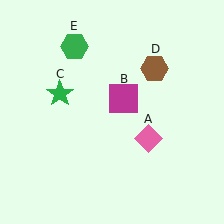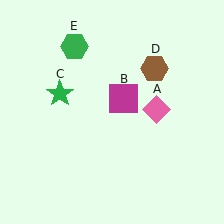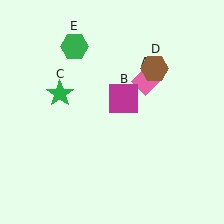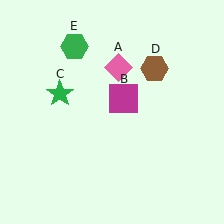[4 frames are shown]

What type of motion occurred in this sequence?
The pink diamond (object A) rotated counterclockwise around the center of the scene.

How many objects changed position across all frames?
1 object changed position: pink diamond (object A).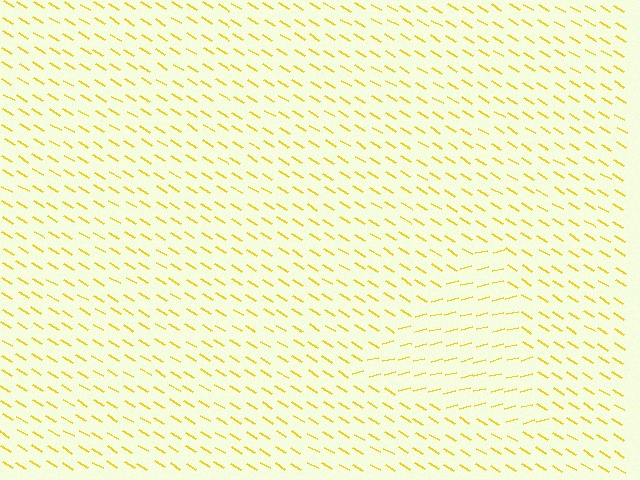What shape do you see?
I see a triangle.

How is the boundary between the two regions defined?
The boundary is defined purely by a change in line orientation (approximately 45 degrees difference). All lines are the same color and thickness.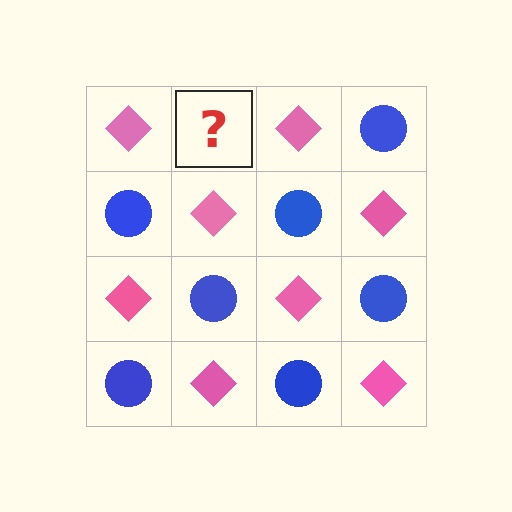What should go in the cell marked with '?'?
The missing cell should contain a blue circle.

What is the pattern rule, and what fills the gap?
The rule is that it alternates pink diamond and blue circle in a checkerboard pattern. The gap should be filled with a blue circle.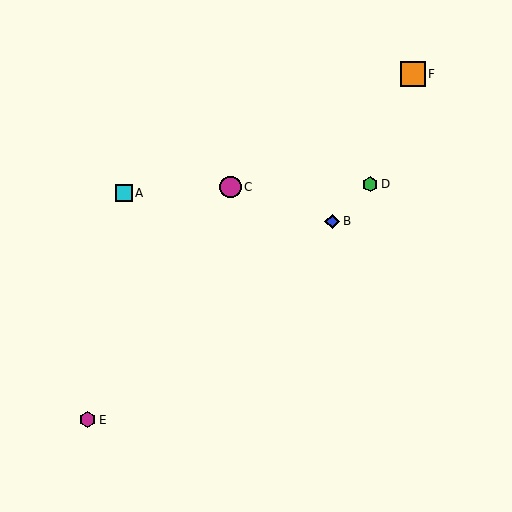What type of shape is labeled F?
Shape F is an orange square.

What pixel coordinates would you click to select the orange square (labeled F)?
Click at (413, 74) to select the orange square F.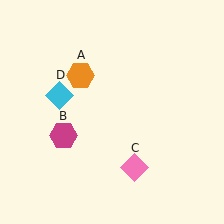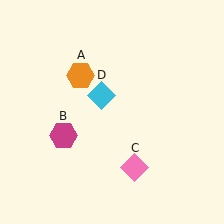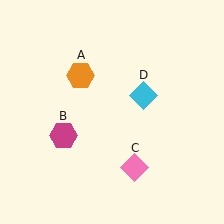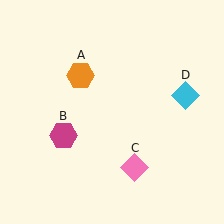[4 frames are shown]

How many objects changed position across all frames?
1 object changed position: cyan diamond (object D).